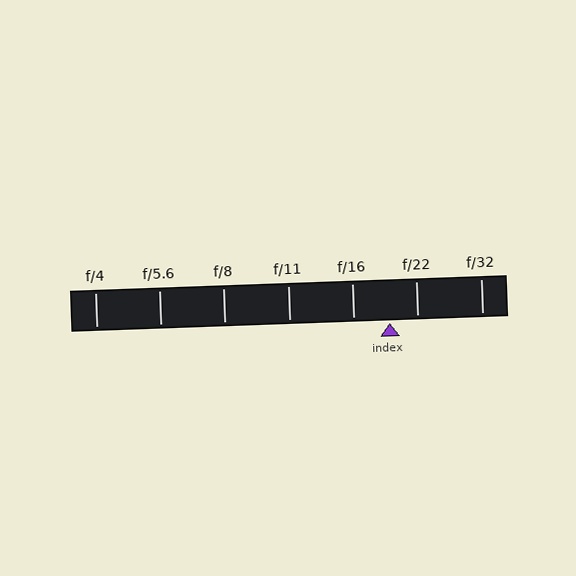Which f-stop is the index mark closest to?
The index mark is closest to f/22.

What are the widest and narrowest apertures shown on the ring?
The widest aperture shown is f/4 and the narrowest is f/32.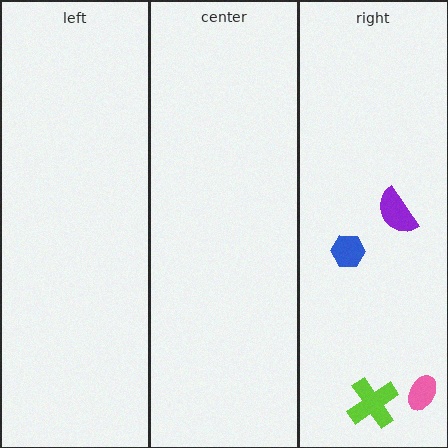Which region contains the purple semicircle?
The right region.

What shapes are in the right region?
The blue hexagon, the lime cross, the purple semicircle, the pink ellipse.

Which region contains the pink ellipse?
The right region.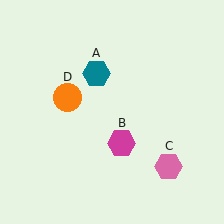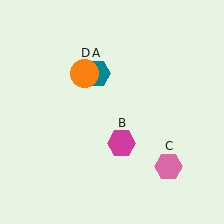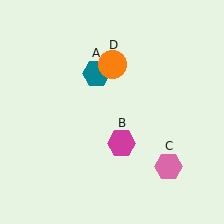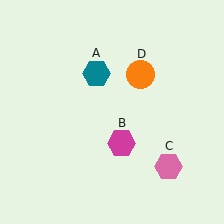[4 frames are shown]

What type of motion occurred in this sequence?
The orange circle (object D) rotated clockwise around the center of the scene.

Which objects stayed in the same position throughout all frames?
Teal hexagon (object A) and magenta hexagon (object B) and pink hexagon (object C) remained stationary.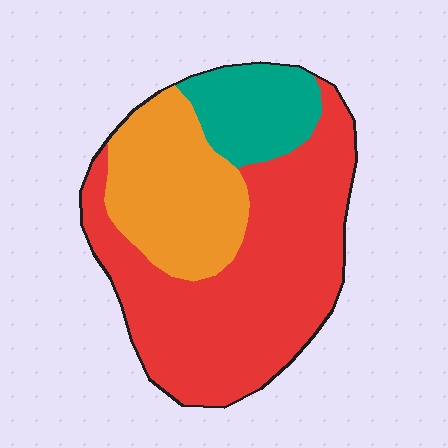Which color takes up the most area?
Red, at roughly 60%.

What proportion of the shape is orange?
Orange takes up between a sixth and a third of the shape.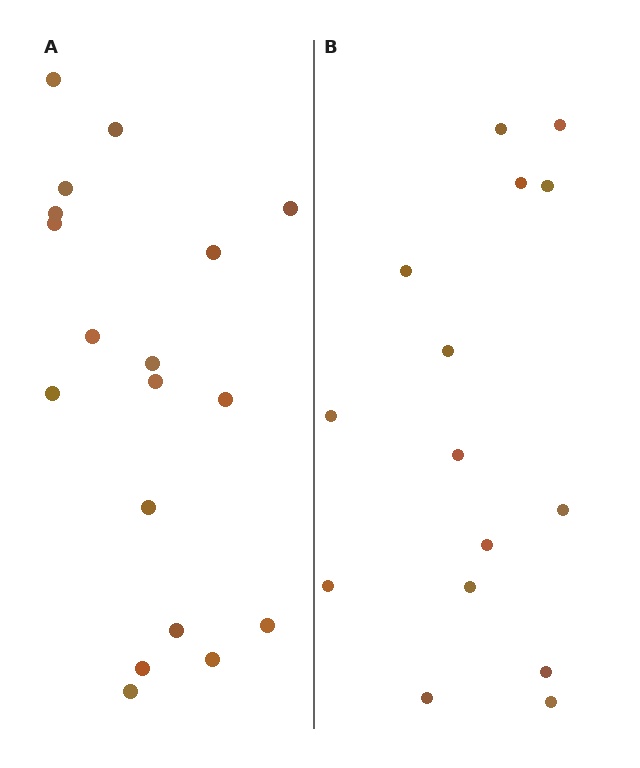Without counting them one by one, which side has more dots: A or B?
Region A (the left region) has more dots.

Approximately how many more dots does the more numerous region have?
Region A has just a few more — roughly 2 or 3 more dots than region B.